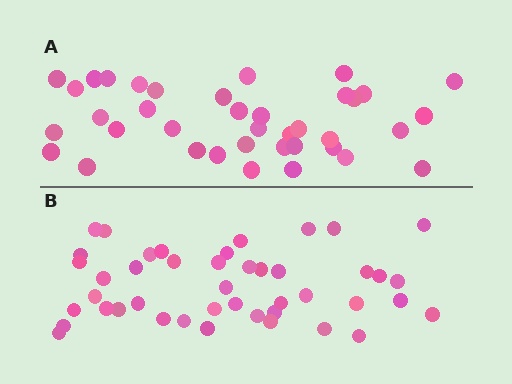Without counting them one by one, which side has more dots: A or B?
Region B (the bottom region) has more dots.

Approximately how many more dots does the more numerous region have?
Region B has about 6 more dots than region A.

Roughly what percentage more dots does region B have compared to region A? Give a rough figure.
About 15% more.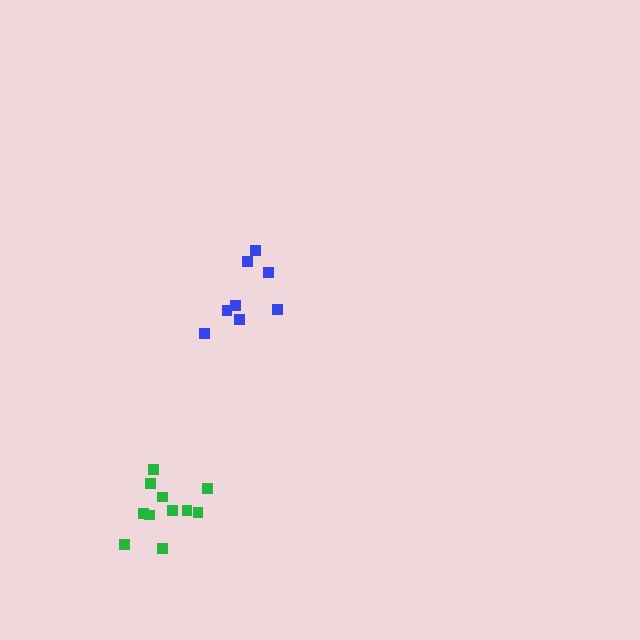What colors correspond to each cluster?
The clusters are colored: blue, green.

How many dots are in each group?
Group 1: 8 dots, Group 2: 11 dots (19 total).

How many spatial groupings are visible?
There are 2 spatial groupings.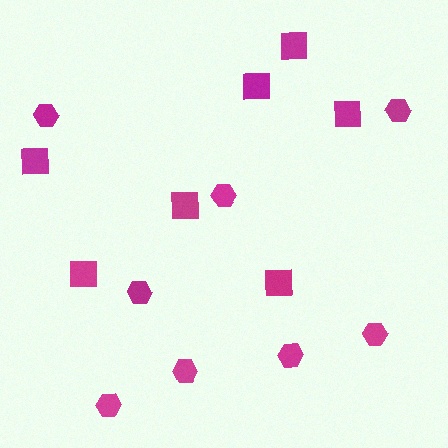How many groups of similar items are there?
There are 2 groups: one group of squares (7) and one group of hexagons (8).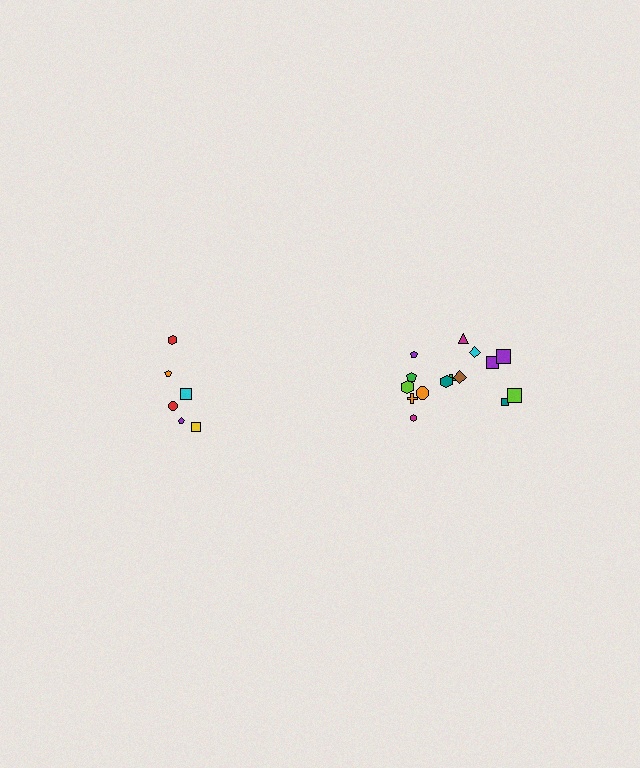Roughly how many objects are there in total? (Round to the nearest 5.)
Roughly 20 objects in total.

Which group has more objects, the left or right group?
The right group.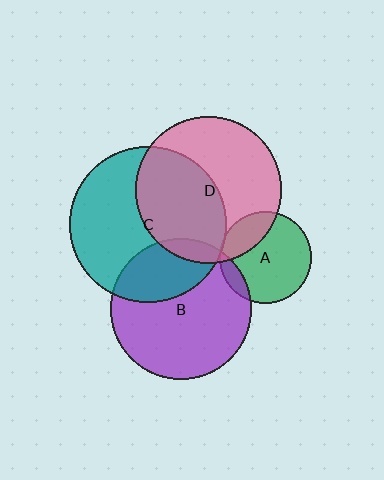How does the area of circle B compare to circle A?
Approximately 2.3 times.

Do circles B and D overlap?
Yes.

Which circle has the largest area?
Circle C (teal).